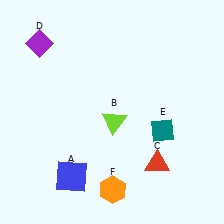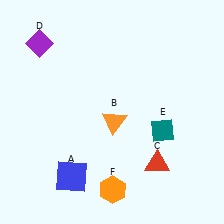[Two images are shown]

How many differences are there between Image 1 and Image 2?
There is 1 difference between the two images.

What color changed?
The triangle (B) changed from lime in Image 1 to orange in Image 2.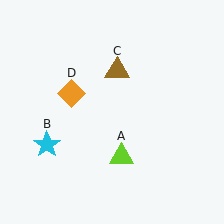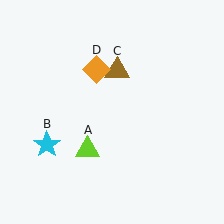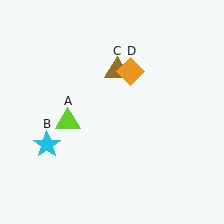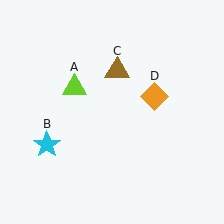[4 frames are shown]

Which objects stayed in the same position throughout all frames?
Cyan star (object B) and brown triangle (object C) remained stationary.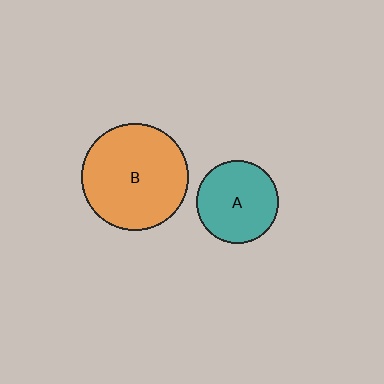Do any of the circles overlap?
No, none of the circles overlap.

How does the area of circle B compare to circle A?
Approximately 1.7 times.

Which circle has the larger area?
Circle B (orange).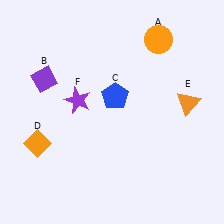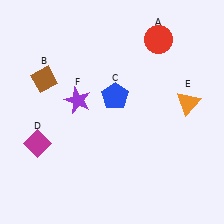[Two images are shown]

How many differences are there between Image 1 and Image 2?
There are 3 differences between the two images.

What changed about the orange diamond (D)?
In Image 1, D is orange. In Image 2, it changed to magenta.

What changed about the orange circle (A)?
In Image 1, A is orange. In Image 2, it changed to red.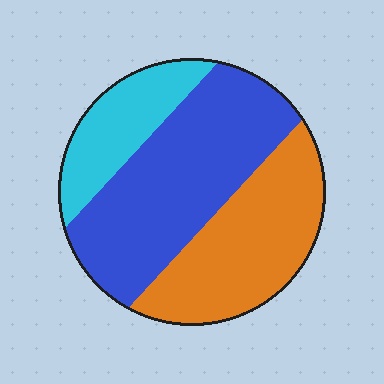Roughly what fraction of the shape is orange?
Orange covers roughly 35% of the shape.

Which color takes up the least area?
Cyan, at roughly 20%.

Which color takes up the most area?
Blue, at roughly 45%.